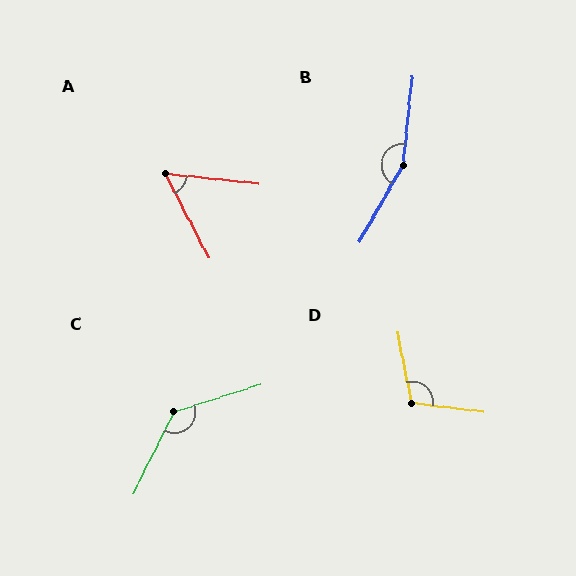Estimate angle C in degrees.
Approximately 134 degrees.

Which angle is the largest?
B, at approximately 156 degrees.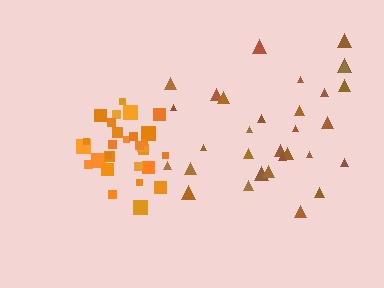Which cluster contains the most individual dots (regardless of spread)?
Brown (31).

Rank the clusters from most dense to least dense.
orange, brown.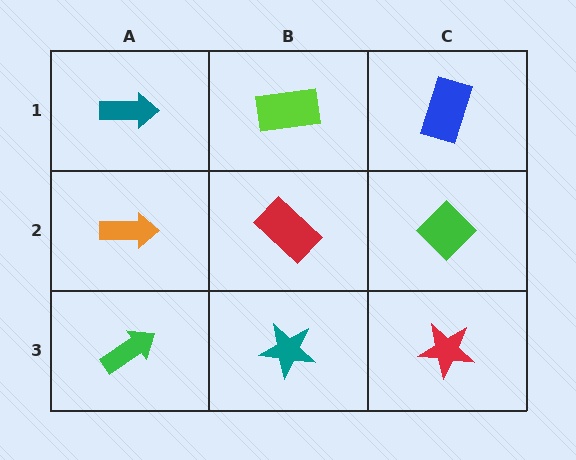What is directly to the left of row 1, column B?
A teal arrow.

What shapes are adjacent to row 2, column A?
A teal arrow (row 1, column A), a green arrow (row 3, column A), a red rectangle (row 2, column B).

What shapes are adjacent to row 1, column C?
A green diamond (row 2, column C), a lime rectangle (row 1, column B).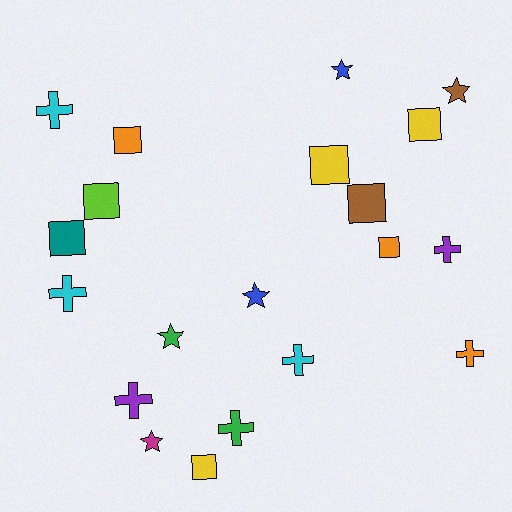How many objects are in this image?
There are 20 objects.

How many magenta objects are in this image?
There is 1 magenta object.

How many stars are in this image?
There are 5 stars.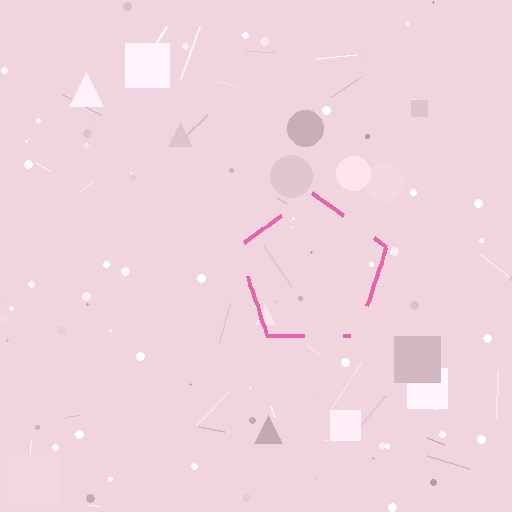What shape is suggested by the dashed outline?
The dashed outline suggests a pentagon.